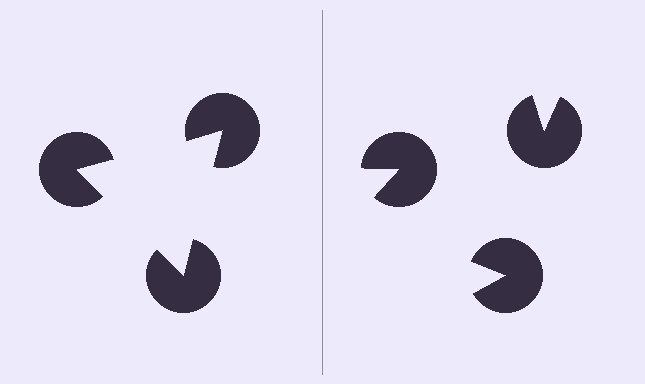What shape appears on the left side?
An illusory triangle.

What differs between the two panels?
The pac-man discs are positioned identically on both sides; only the wedge orientations differ. On the left they align to a triangle; on the right they are misaligned.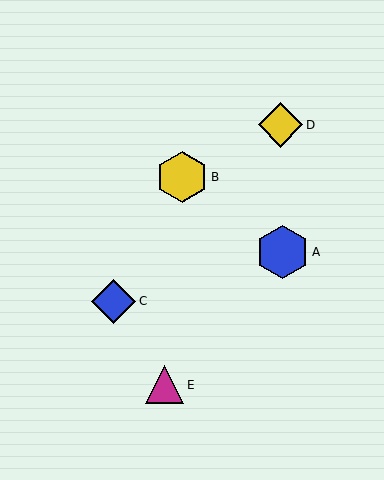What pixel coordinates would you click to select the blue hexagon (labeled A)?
Click at (283, 252) to select the blue hexagon A.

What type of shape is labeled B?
Shape B is a yellow hexagon.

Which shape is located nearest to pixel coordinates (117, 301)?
The blue diamond (labeled C) at (114, 301) is nearest to that location.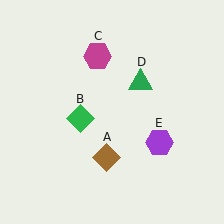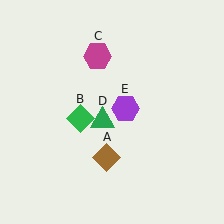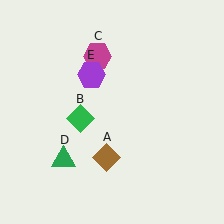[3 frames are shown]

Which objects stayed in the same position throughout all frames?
Brown diamond (object A) and green diamond (object B) and magenta hexagon (object C) remained stationary.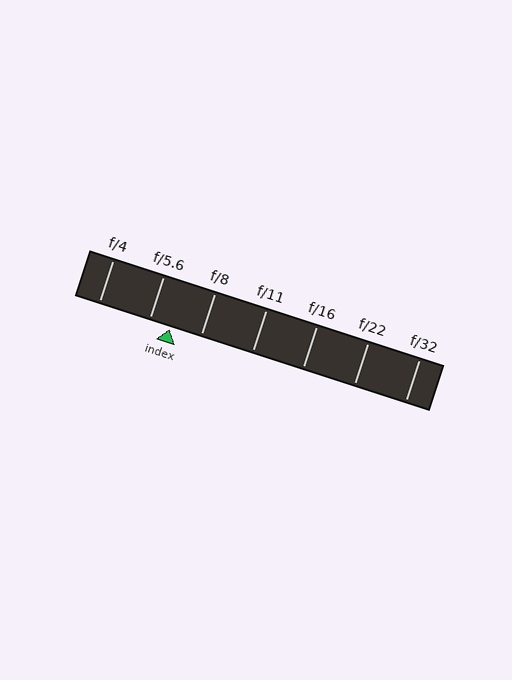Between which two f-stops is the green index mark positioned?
The index mark is between f/5.6 and f/8.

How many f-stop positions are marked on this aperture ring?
There are 7 f-stop positions marked.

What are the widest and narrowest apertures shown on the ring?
The widest aperture shown is f/4 and the narrowest is f/32.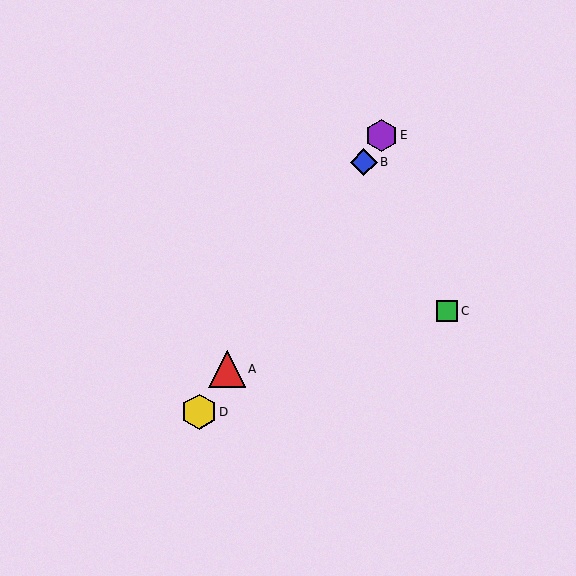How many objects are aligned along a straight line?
4 objects (A, B, D, E) are aligned along a straight line.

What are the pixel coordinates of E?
Object E is at (382, 135).